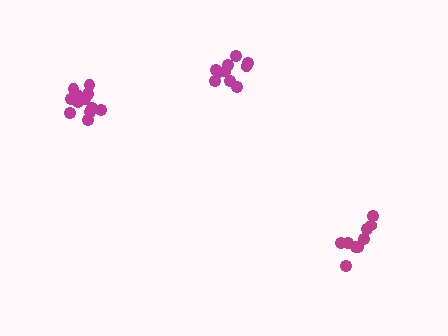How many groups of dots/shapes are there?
There are 3 groups.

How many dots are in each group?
Group 1: 10 dots, Group 2: 9 dots, Group 3: 12 dots (31 total).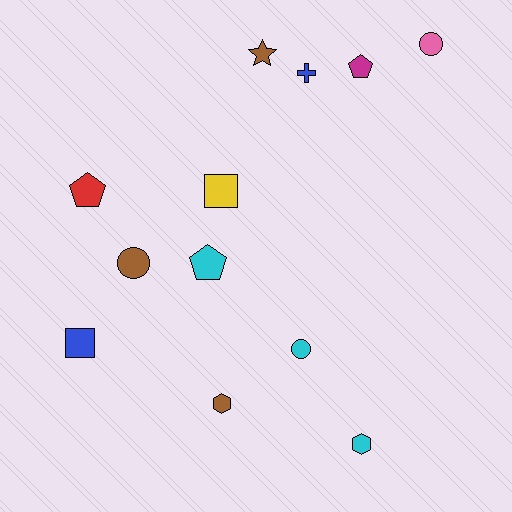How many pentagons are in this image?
There are 3 pentagons.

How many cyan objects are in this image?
There are 3 cyan objects.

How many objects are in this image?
There are 12 objects.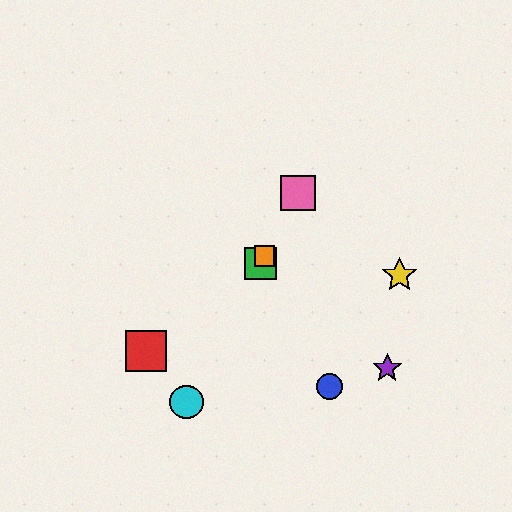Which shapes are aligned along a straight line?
The green square, the orange square, the cyan circle, the pink square are aligned along a straight line.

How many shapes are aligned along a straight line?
4 shapes (the green square, the orange square, the cyan circle, the pink square) are aligned along a straight line.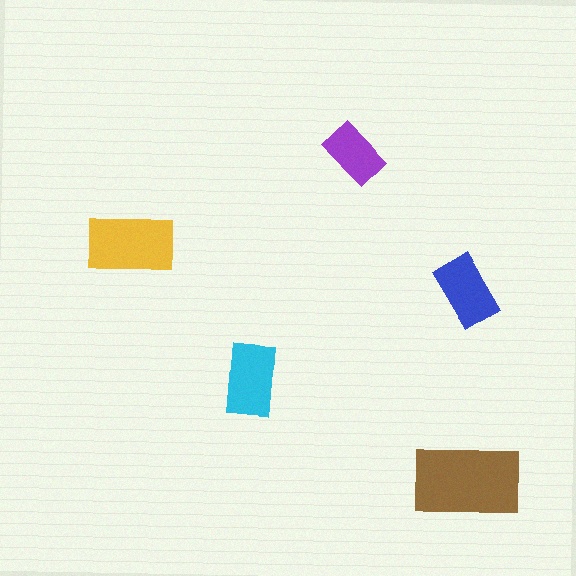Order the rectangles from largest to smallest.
the brown one, the yellow one, the cyan one, the blue one, the purple one.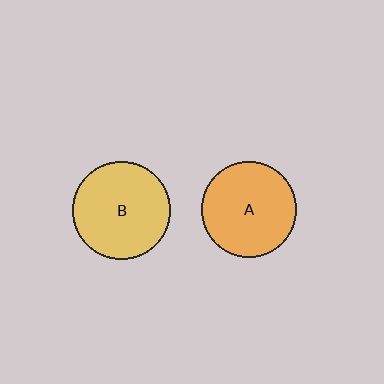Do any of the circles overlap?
No, none of the circles overlap.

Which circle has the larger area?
Circle B (yellow).